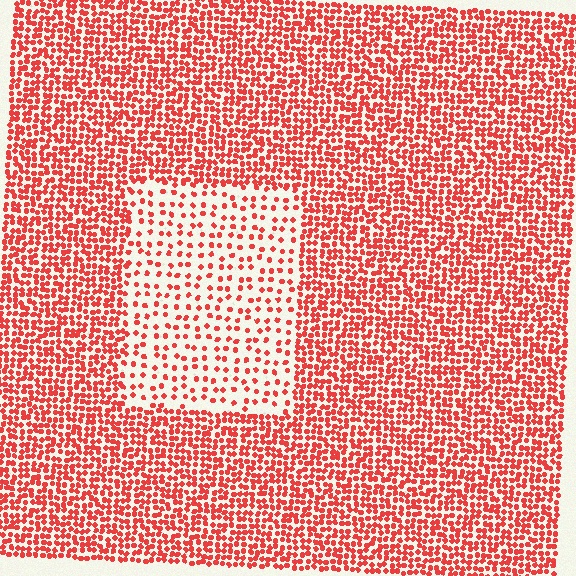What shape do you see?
I see a rectangle.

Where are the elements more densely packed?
The elements are more densely packed outside the rectangle boundary.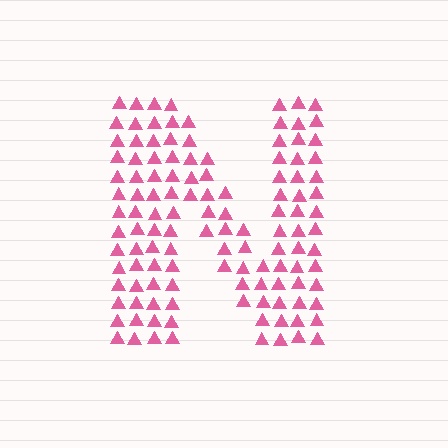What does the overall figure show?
The overall figure shows the letter N.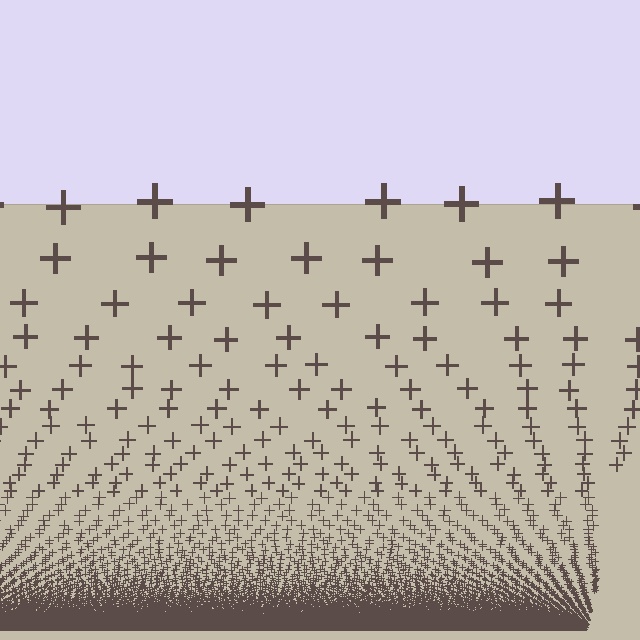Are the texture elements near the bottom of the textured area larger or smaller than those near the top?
Smaller. The gradient is inverted — elements near the bottom are smaller and denser.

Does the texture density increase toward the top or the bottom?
Density increases toward the bottom.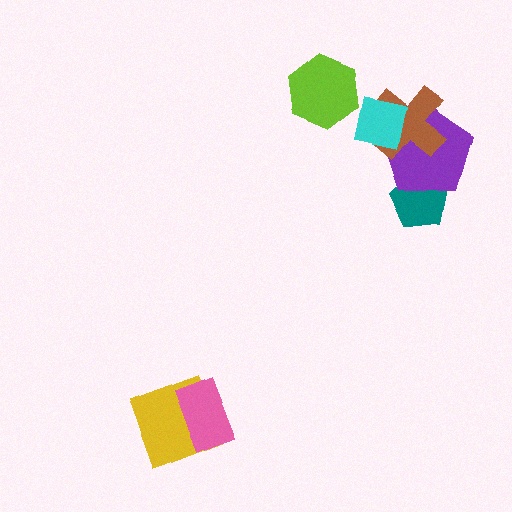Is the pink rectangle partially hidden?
No, no other shape covers it.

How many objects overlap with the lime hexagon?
0 objects overlap with the lime hexagon.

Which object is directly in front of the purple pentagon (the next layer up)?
The brown cross is directly in front of the purple pentagon.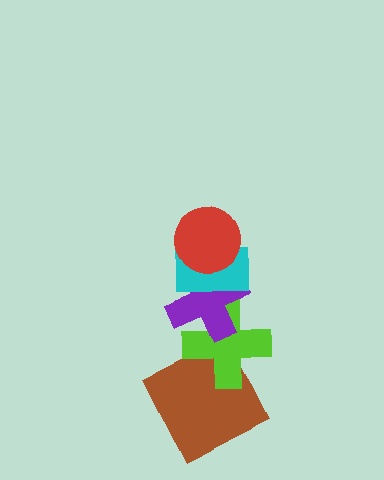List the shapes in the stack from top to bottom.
From top to bottom: the red circle, the cyan rectangle, the purple cross, the lime cross, the brown square.